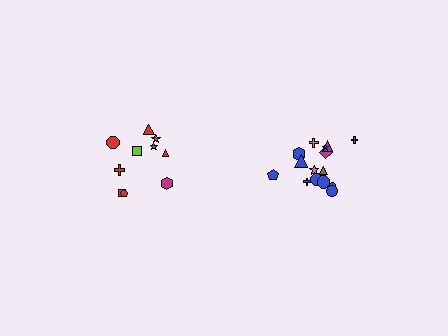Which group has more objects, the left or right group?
The right group.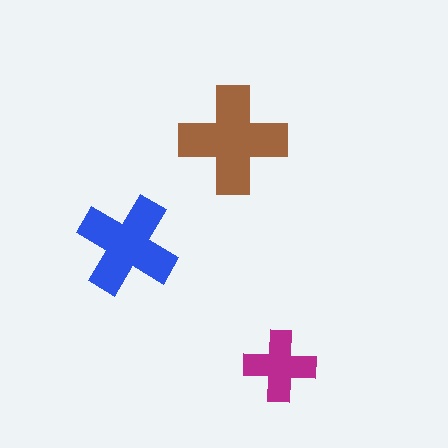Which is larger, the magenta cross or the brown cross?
The brown one.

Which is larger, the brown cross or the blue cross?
The brown one.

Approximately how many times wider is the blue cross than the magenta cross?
About 1.5 times wider.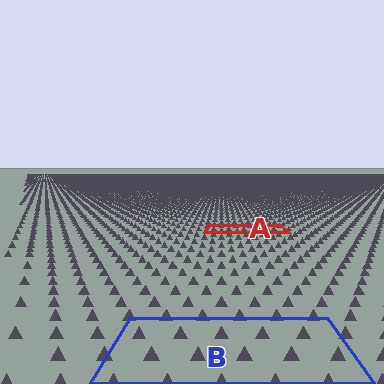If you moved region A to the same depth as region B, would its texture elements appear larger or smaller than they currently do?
They would appear larger. At a closer depth, the same texture elements are projected at a bigger on-screen size.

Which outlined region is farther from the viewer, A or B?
Region A is farther from the viewer — the texture elements inside it appear smaller and more densely packed.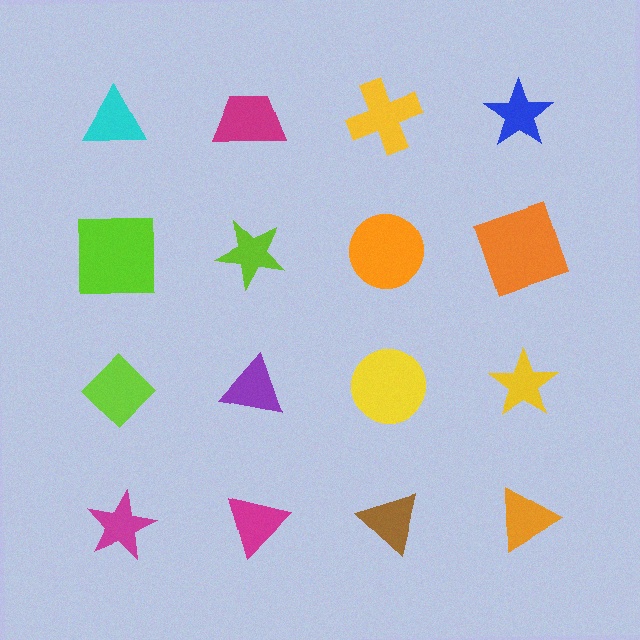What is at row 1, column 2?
A magenta trapezoid.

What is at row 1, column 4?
A blue star.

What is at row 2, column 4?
An orange square.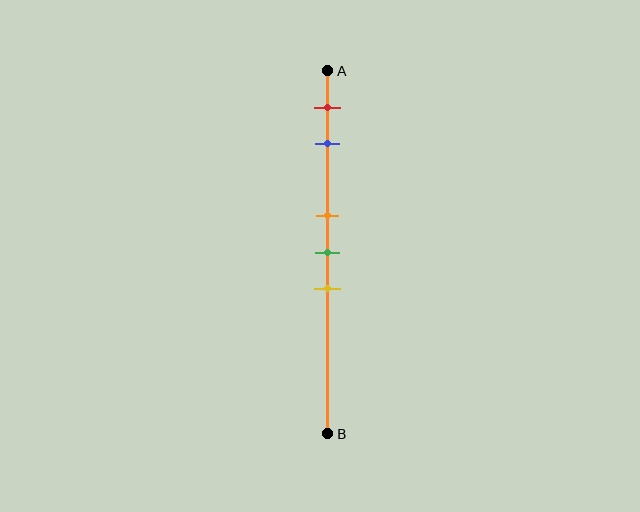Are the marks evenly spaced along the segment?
No, the marks are not evenly spaced.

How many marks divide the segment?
There are 5 marks dividing the segment.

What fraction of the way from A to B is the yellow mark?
The yellow mark is approximately 60% (0.6) of the way from A to B.